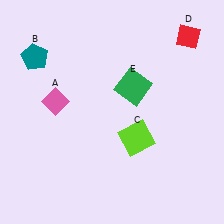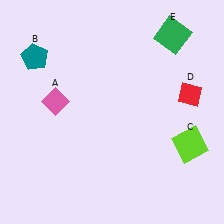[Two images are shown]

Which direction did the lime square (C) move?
The lime square (C) moved right.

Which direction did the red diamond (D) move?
The red diamond (D) moved down.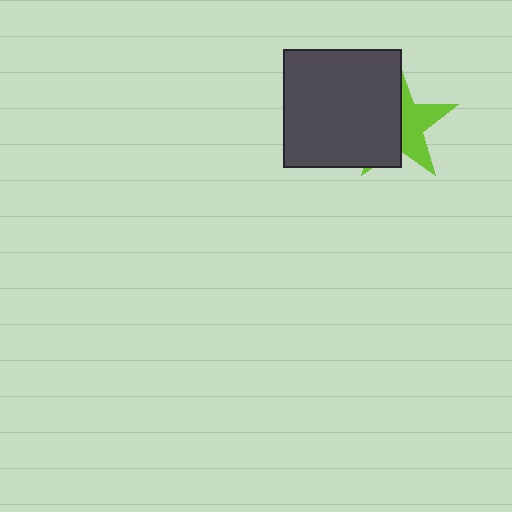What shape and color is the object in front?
The object in front is a dark gray square.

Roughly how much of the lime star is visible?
About half of it is visible (roughly 46%).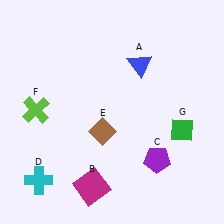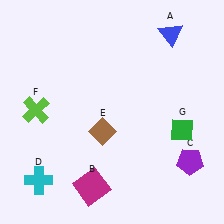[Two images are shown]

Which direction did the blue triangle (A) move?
The blue triangle (A) moved right.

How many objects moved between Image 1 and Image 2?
2 objects moved between the two images.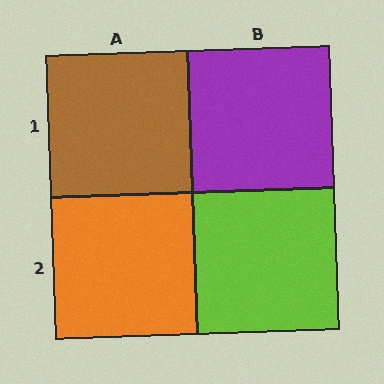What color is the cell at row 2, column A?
Orange.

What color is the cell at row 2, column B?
Lime.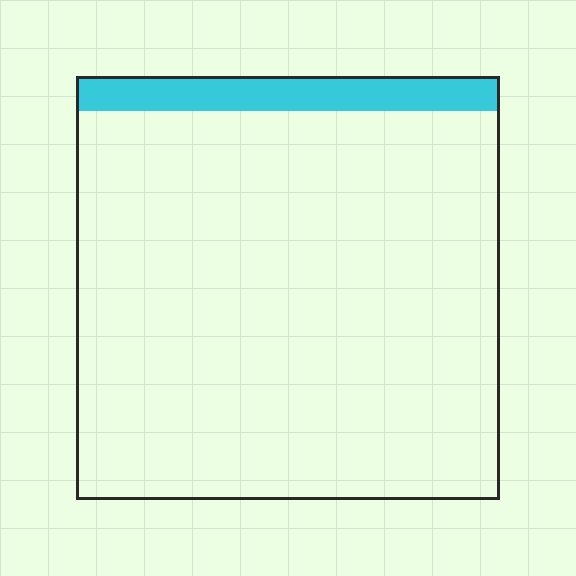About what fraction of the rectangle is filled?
About one tenth (1/10).